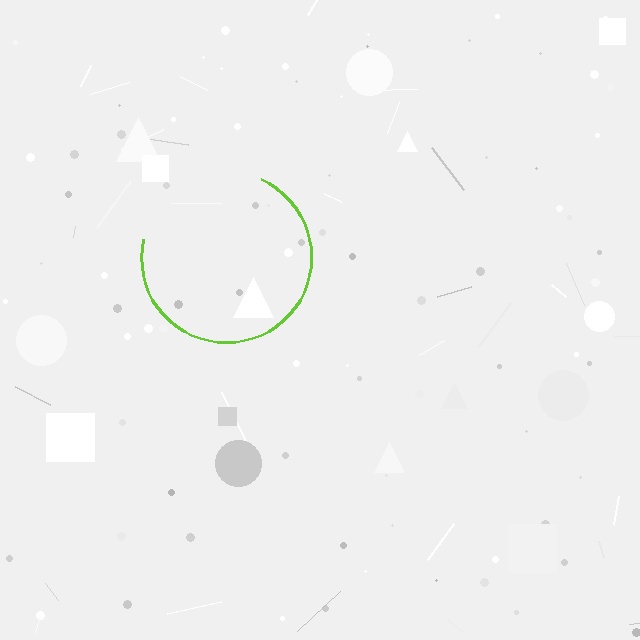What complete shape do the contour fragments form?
The contour fragments form a circle.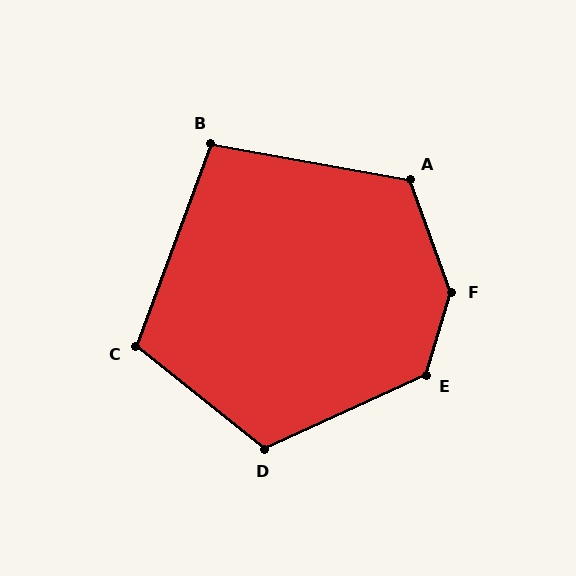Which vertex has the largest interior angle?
F, at approximately 143 degrees.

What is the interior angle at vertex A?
Approximately 120 degrees (obtuse).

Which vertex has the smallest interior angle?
B, at approximately 100 degrees.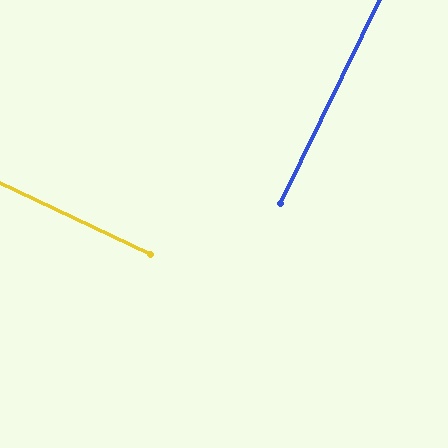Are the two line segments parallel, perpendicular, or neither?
Perpendicular — they meet at approximately 90°.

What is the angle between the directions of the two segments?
Approximately 90 degrees.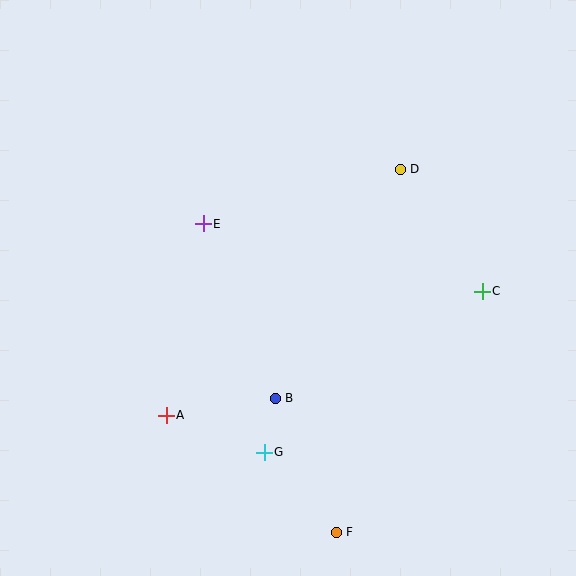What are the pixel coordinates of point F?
Point F is at (336, 532).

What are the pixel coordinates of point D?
Point D is at (400, 169).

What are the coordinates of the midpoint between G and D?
The midpoint between G and D is at (332, 311).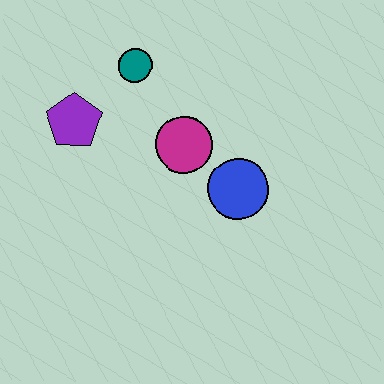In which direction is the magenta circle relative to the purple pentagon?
The magenta circle is to the right of the purple pentagon.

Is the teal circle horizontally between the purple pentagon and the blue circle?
Yes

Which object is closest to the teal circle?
The purple pentagon is closest to the teal circle.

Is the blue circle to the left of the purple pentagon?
No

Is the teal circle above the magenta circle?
Yes